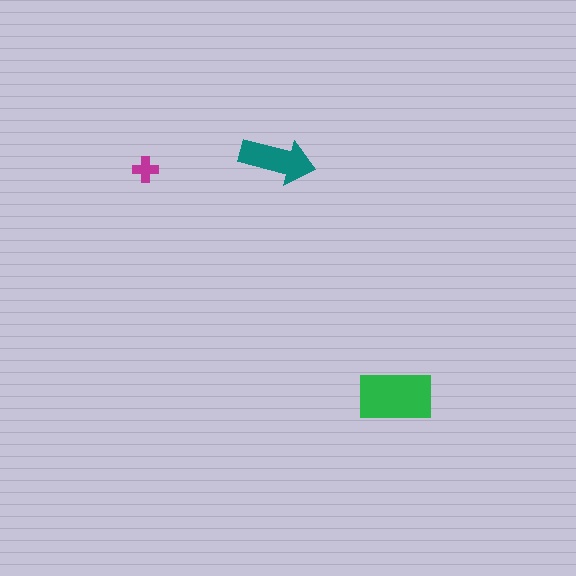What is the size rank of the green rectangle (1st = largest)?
1st.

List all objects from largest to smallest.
The green rectangle, the teal arrow, the magenta cross.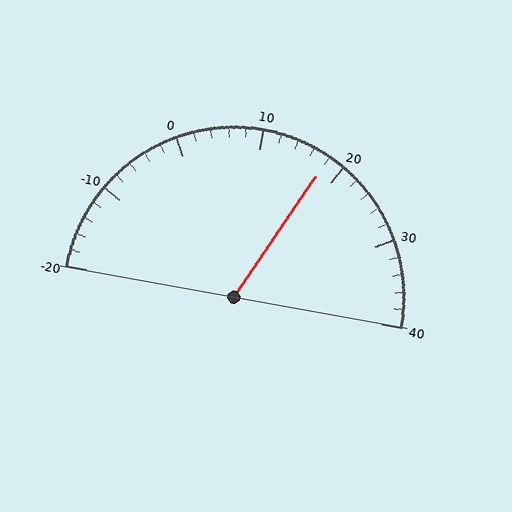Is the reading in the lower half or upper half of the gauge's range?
The reading is in the upper half of the range (-20 to 40).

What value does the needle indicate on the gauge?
The needle indicates approximately 18.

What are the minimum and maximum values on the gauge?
The gauge ranges from -20 to 40.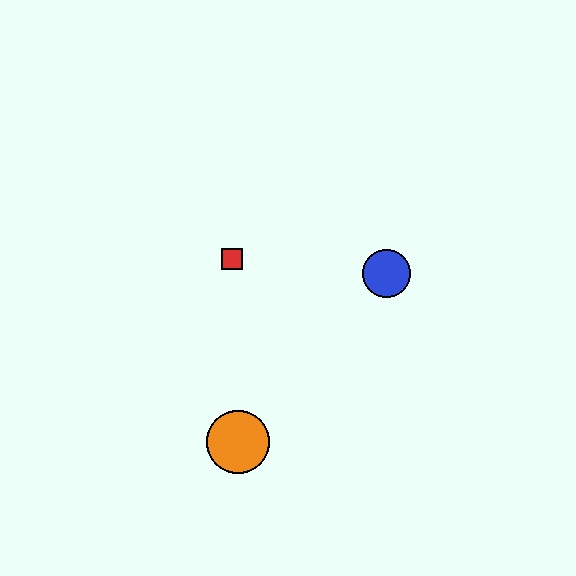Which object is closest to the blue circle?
The red square is closest to the blue circle.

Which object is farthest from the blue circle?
The orange circle is farthest from the blue circle.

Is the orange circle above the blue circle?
No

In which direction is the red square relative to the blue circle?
The red square is to the left of the blue circle.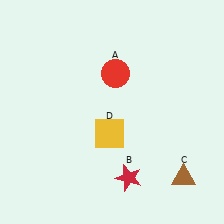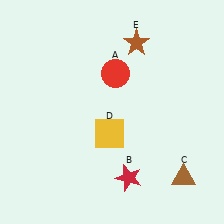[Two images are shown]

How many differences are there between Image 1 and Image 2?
There is 1 difference between the two images.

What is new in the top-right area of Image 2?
A brown star (E) was added in the top-right area of Image 2.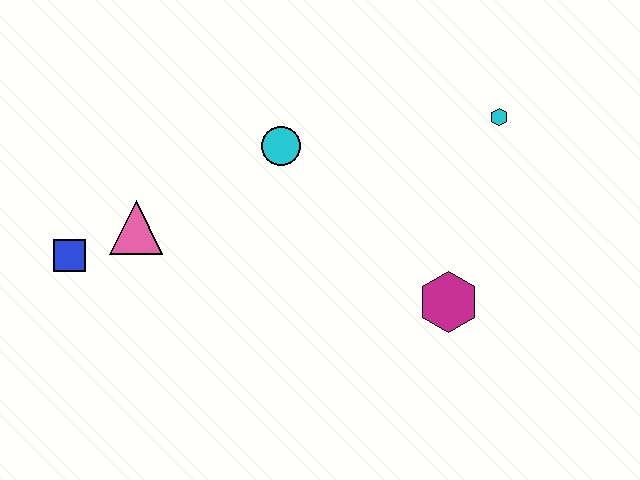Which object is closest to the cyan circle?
The pink triangle is closest to the cyan circle.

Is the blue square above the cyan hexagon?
No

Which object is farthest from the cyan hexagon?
The blue square is farthest from the cyan hexagon.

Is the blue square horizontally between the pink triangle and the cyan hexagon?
No